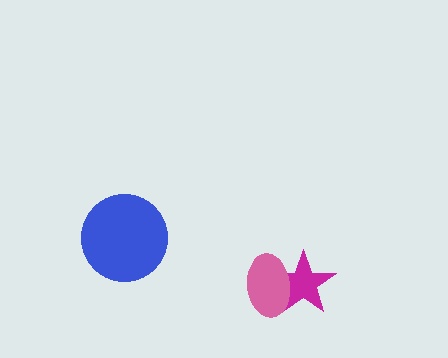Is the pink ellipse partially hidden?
No, no other shape covers it.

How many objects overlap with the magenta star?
1 object overlaps with the magenta star.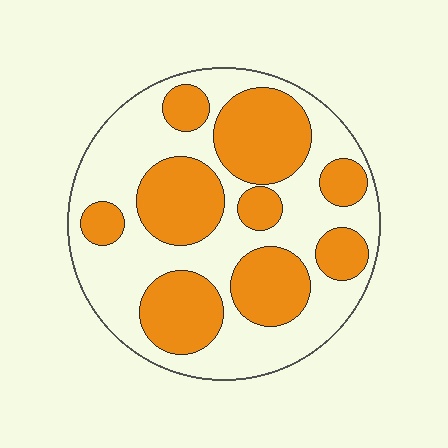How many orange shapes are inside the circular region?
9.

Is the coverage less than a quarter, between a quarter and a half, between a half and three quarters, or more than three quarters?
Between a quarter and a half.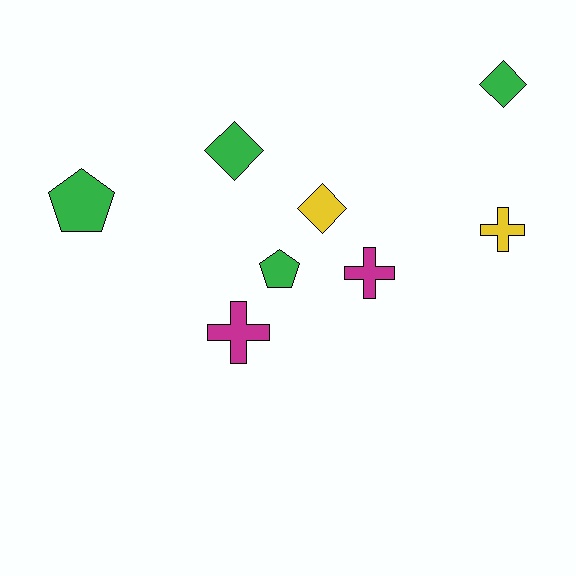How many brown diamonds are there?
There are no brown diamonds.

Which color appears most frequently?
Green, with 4 objects.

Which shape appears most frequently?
Diamond, with 3 objects.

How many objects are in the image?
There are 8 objects.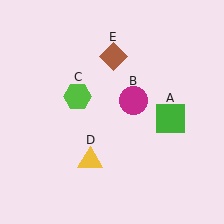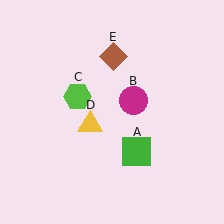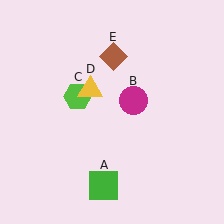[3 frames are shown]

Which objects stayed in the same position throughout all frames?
Magenta circle (object B) and lime hexagon (object C) and brown diamond (object E) remained stationary.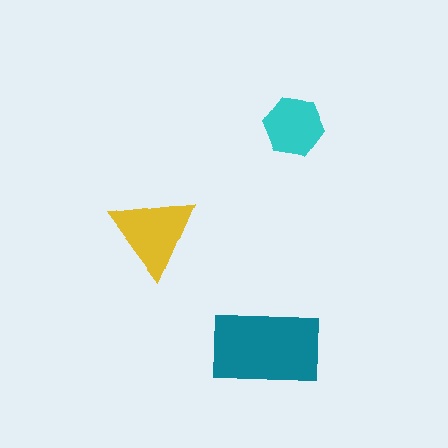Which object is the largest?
The teal rectangle.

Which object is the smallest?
The cyan hexagon.